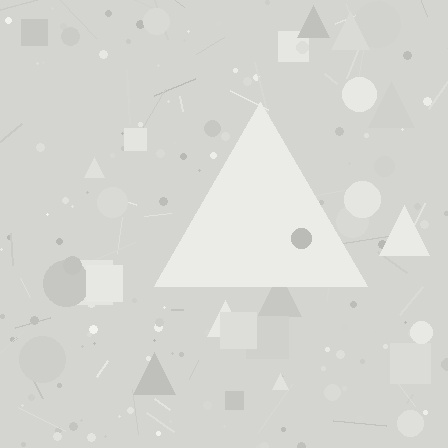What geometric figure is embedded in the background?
A triangle is embedded in the background.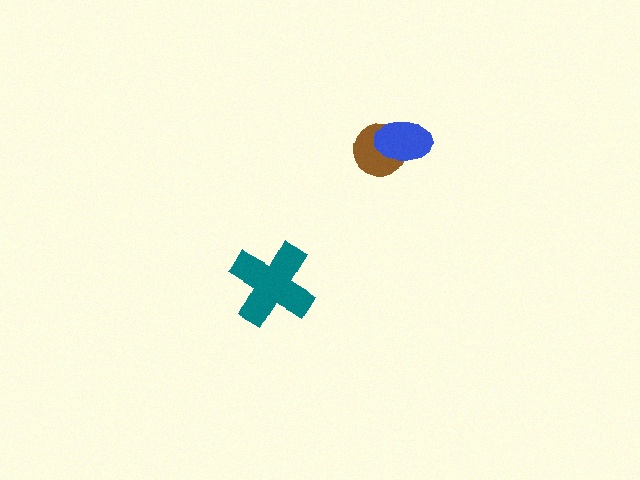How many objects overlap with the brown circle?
1 object overlaps with the brown circle.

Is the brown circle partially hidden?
Yes, it is partially covered by another shape.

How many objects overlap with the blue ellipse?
1 object overlaps with the blue ellipse.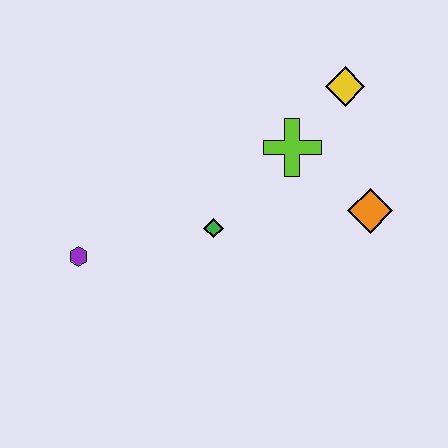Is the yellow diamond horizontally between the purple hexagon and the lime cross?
No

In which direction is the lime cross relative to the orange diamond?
The lime cross is to the left of the orange diamond.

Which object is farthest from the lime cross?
The purple hexagon is farthest from the lime cross.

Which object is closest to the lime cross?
The yellow diamond is closest to the lime cross.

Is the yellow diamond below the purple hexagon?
No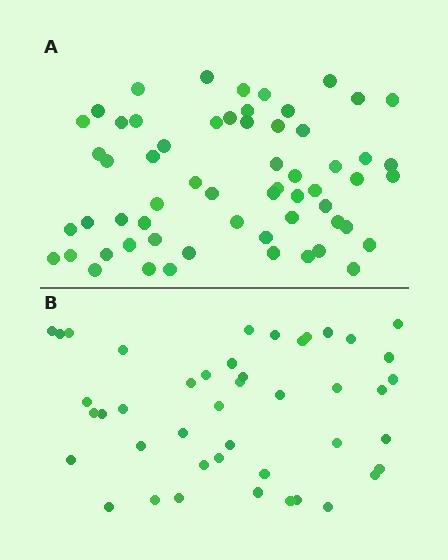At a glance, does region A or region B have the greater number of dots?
Region A (the top region) has more dots.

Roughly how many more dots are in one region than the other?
Region A has approximately 15 more dots than region B.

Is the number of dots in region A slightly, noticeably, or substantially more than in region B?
Region A has noticeably more, but not dramatically so. The ratio is roughly 1.4 to 1.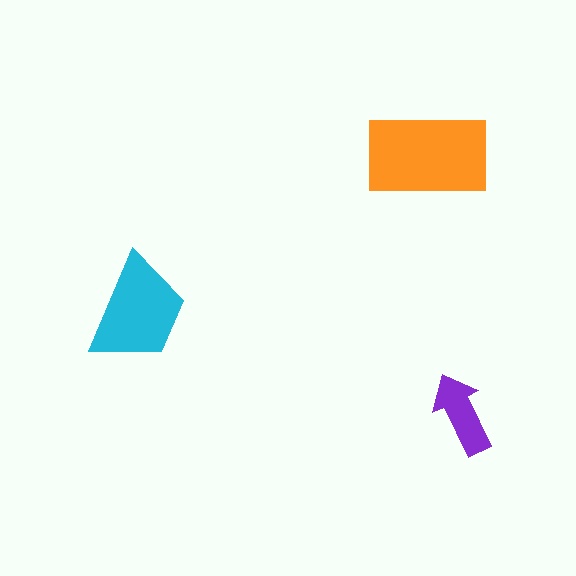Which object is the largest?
The orange rectangle.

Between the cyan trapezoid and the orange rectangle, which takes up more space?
The orange rectangle.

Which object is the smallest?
The purple arrow.